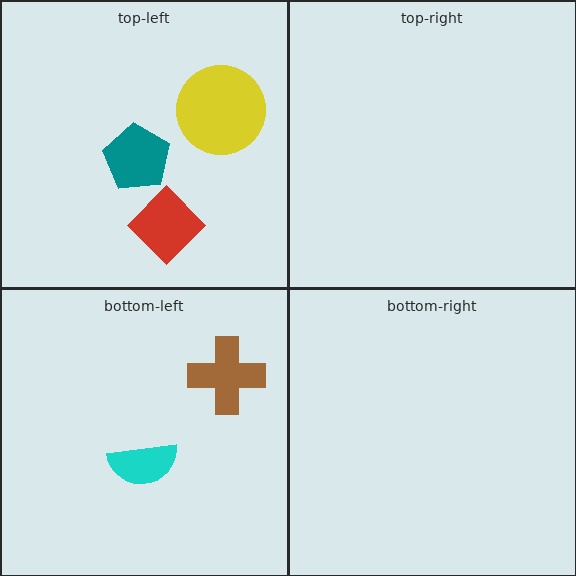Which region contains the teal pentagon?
The top-left region.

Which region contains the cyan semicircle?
The bottom-left region.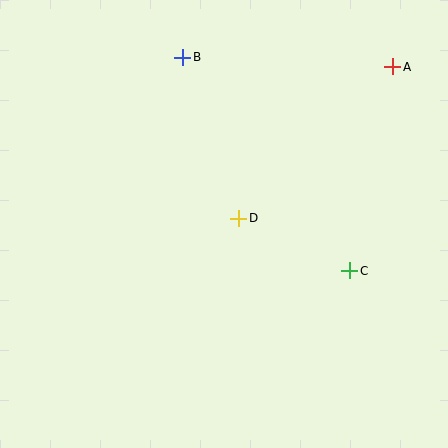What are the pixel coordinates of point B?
Point B is at (183, 57).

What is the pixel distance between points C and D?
The distance between C and D is 123 pixels.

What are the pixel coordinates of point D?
Point D is at (239, 218).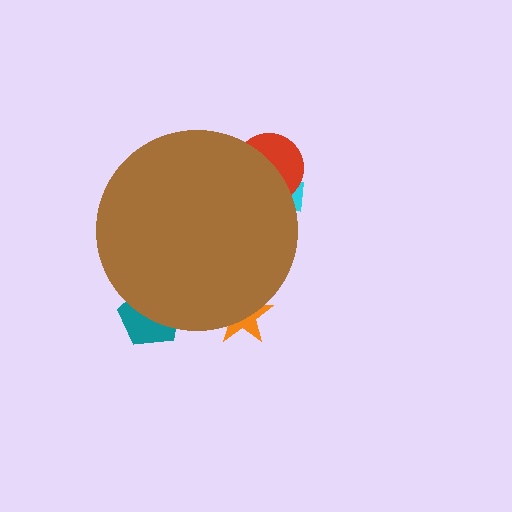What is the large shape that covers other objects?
A brown circle.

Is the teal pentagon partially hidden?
Yes, the teal pentagon is partially hidden behind the brown circle.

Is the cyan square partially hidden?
Yes, the cyan square is partially hidden behind the brown circle.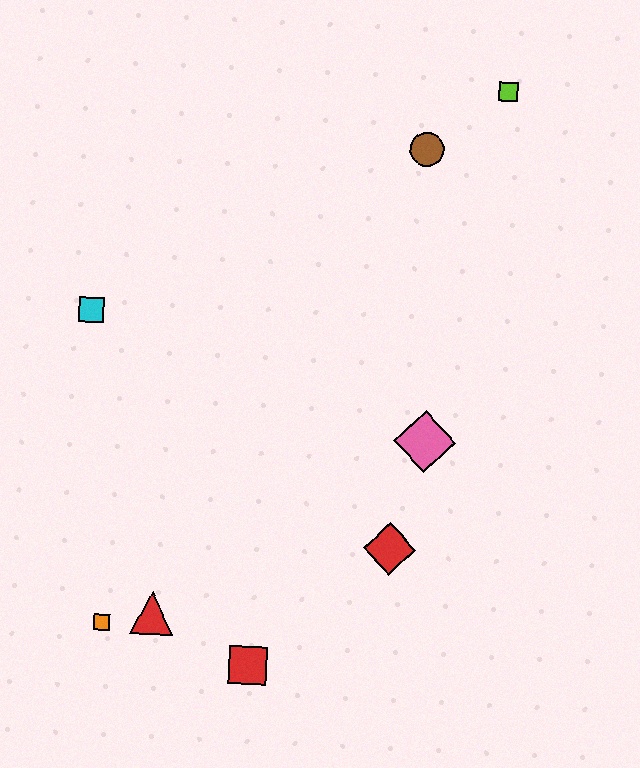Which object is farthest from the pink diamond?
The orange square is farthest from the pink diamond.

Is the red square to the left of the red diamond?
Yes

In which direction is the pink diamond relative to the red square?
The pink diamond is above the red square.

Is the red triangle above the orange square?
Yes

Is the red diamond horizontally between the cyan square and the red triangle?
No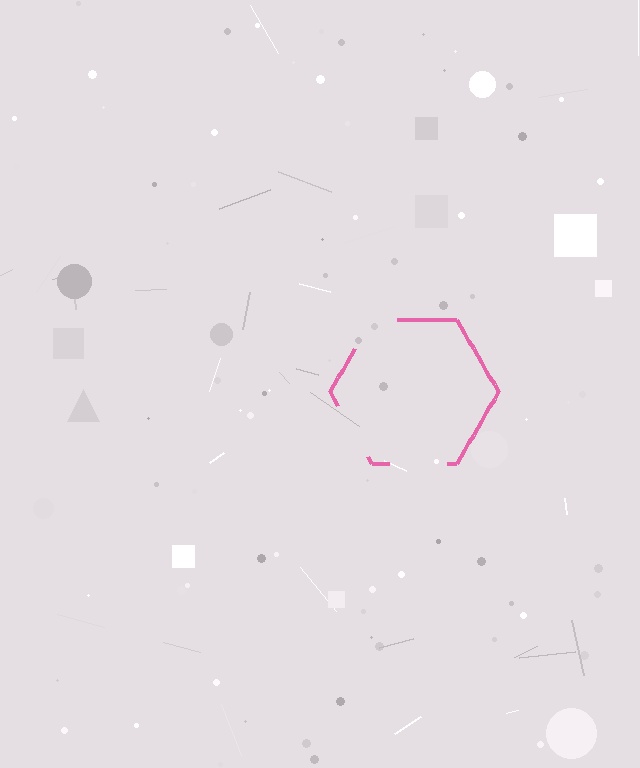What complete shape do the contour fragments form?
The contour fragments form a hexagon.